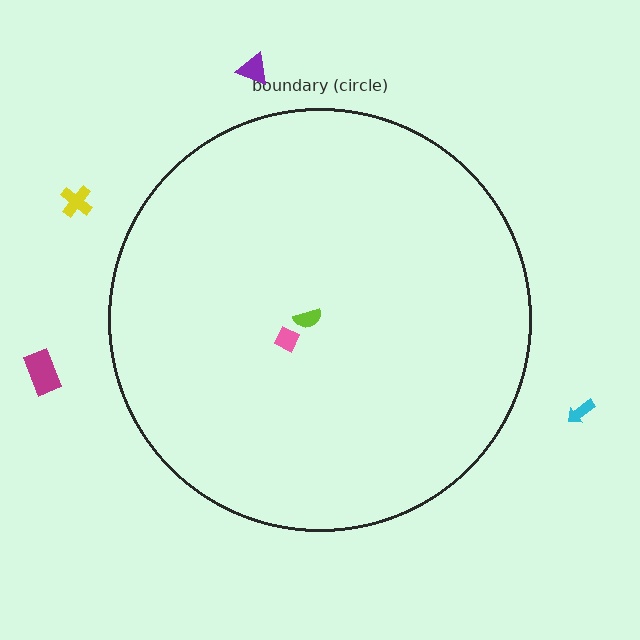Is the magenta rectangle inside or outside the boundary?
Outside.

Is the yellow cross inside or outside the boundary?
Outside.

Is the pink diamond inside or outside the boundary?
Inside.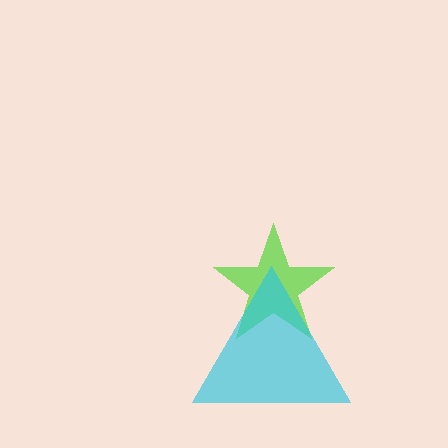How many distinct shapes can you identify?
There are 2 distinct shapes: a lime star, a cyan triangle.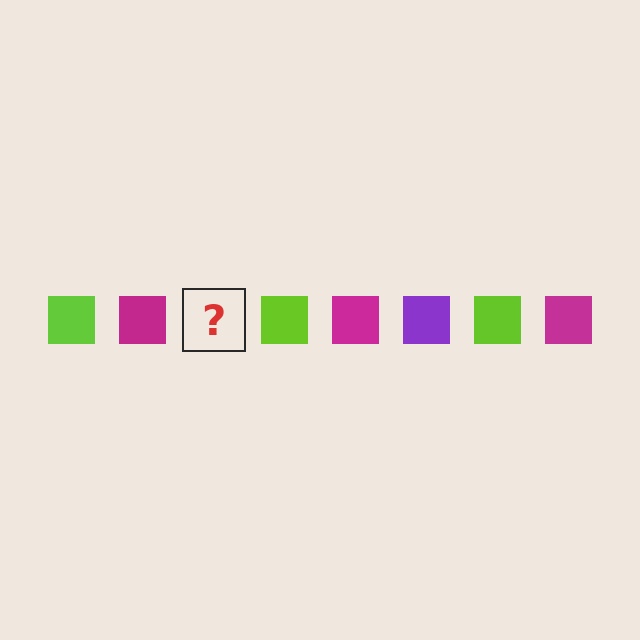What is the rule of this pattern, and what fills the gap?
The rule is that the pattern cycles through lime, magenta, purple squares. The gap should be filled with a purple square.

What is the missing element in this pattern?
The missing element is a purple square.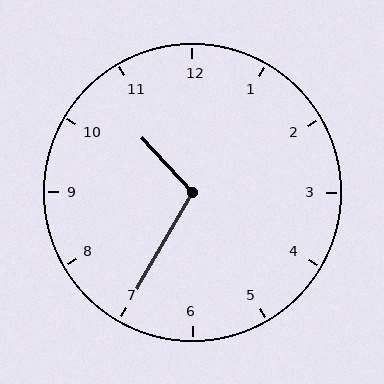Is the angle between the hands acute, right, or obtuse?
It is obtuse.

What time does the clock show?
10:35.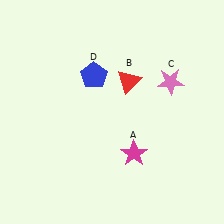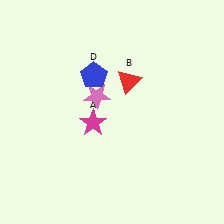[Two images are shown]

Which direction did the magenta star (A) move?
The magenta star (A) moved left.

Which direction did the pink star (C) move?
The pink star (C) moved left.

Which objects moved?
The objects that moved are: the magenta star (A), the pink star (C).